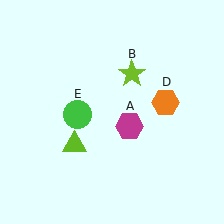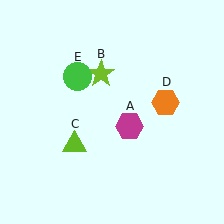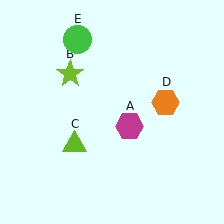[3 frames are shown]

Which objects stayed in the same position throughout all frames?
Magenta hexagon (object A) and lime triangle (object C) and orange hexagon (object D) remained stationary.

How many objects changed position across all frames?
2 objects changed position: lime star (object B), green circle (object E).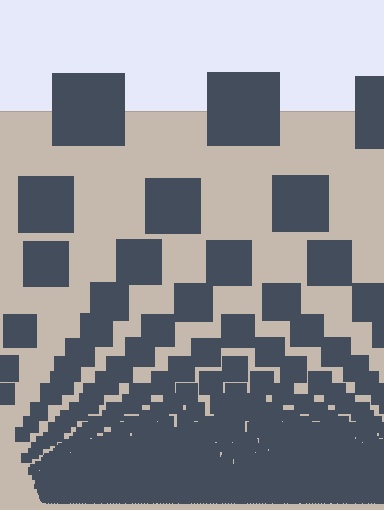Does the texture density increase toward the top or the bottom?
Density increases toward the bottom.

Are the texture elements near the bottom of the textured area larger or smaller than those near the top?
Smaller. The gradient is inverted — elements near the bottom are smaller and denser.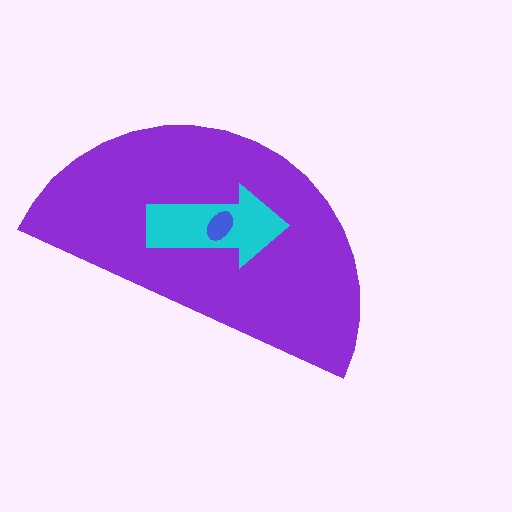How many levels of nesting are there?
3.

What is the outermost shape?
The purple semicircle.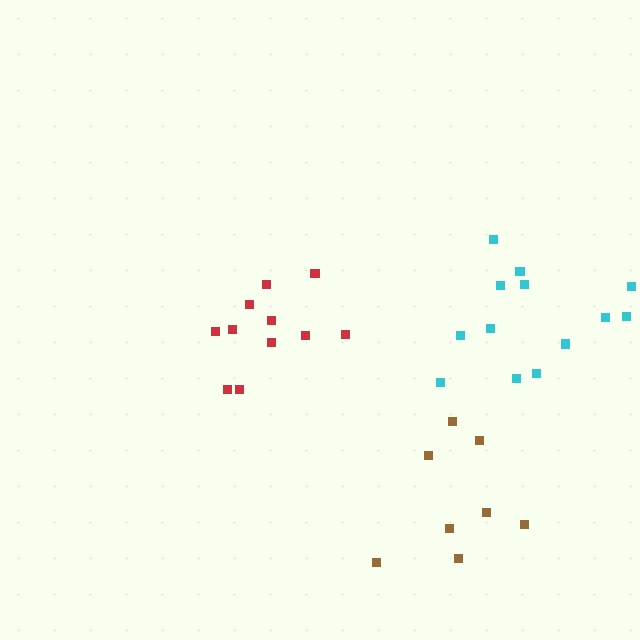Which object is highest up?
The red cluster is topmost.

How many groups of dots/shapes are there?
There are 3 groups.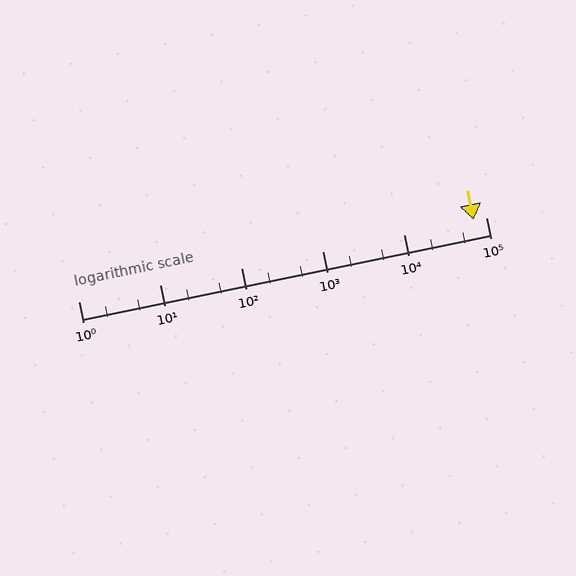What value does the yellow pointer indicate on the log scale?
The pointer indicates approximately 71000.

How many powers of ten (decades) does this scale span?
The scale spans 5 decades, from 1 to 100000.